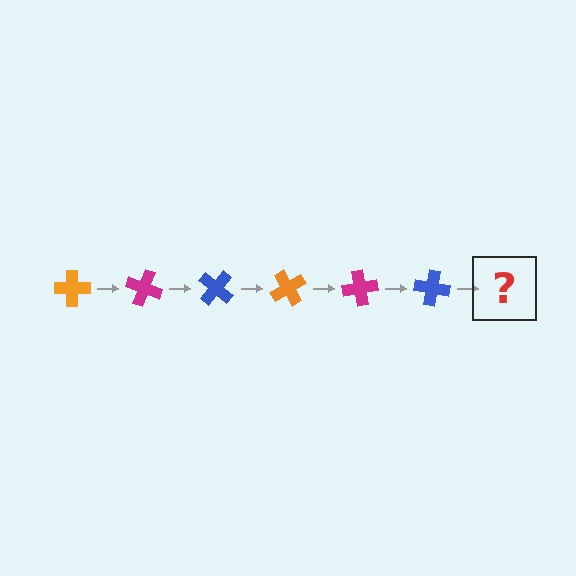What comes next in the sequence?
The next element should be an orange cross, rotated 120 degrees from the start.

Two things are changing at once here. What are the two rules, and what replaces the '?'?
The two rules are that it rotates 20 degrees each step and the color cycles through orange, magenta, and blue. The '?' should be an orange cross, rotated 120 degrees from the start.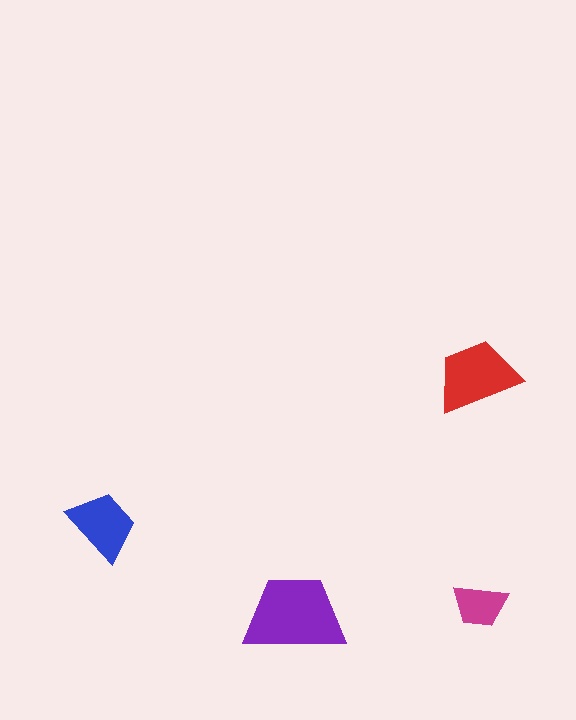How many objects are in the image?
There are 4 objects in the image.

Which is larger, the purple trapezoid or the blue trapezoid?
The purple one.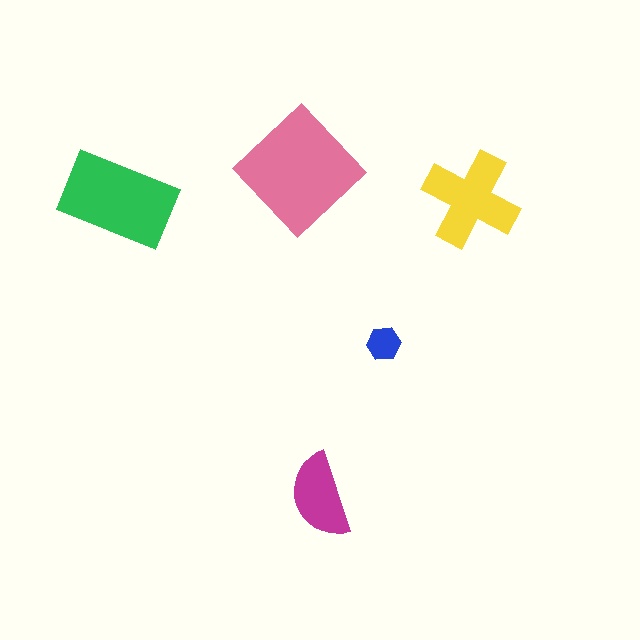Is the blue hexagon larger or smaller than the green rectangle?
Smaller.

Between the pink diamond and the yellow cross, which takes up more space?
The pink diamond.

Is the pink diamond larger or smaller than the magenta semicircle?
Larger.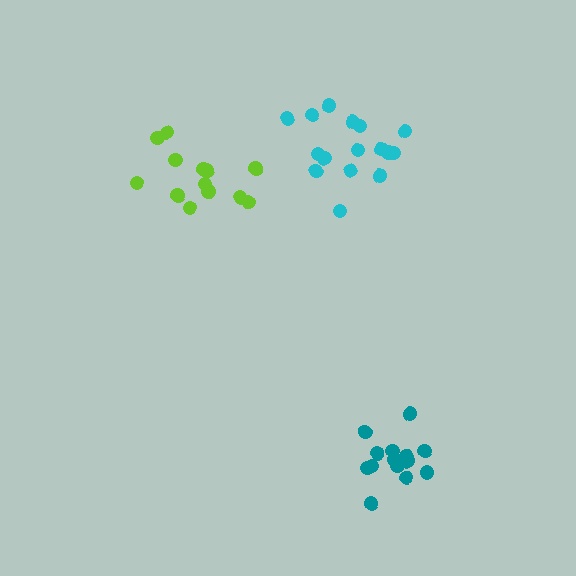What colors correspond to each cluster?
The clusters are colored: teal, lime, cyan.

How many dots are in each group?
Group 1: 14 dots, Group 2: 13 dots, Group 3: 16 dots (43 total).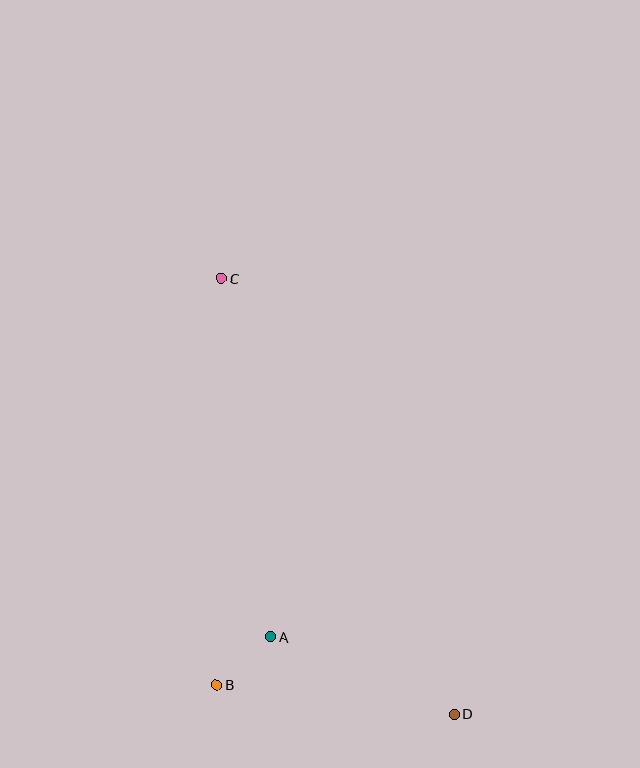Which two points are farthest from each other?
Points C and D are farthest from each other.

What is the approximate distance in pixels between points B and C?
The distance between B and C is approximately 406 pixels.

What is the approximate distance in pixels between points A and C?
The distance between A and C is approximately 362 pixels.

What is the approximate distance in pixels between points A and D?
The distance between A and D is approximately 199 pixels.